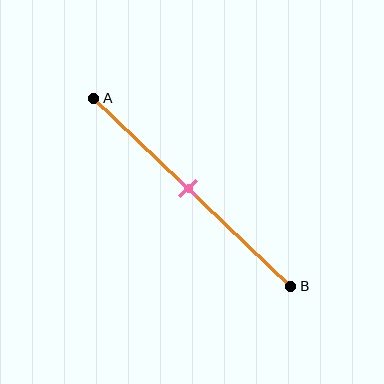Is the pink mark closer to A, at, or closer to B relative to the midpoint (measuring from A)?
The pink mark is approximately at the midpoint of segment AB.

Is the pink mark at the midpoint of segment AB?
Yes, the mark is approximately at the midpoint.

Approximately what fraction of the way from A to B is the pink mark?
The pink mark is approximately 50% of the way from A to B.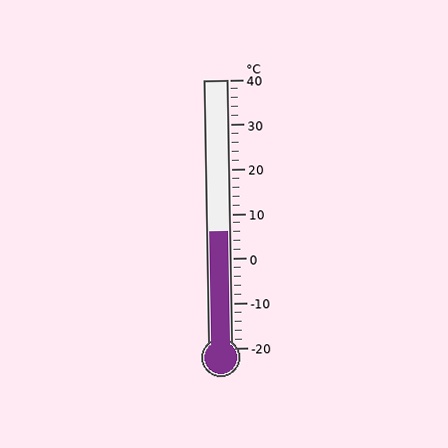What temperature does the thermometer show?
The thermometer shows approximately 6°C.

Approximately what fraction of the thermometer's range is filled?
The thermometer is filled to approximately 45% of its range.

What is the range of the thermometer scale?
The thermometer scale ranges from -20°C to 40°C.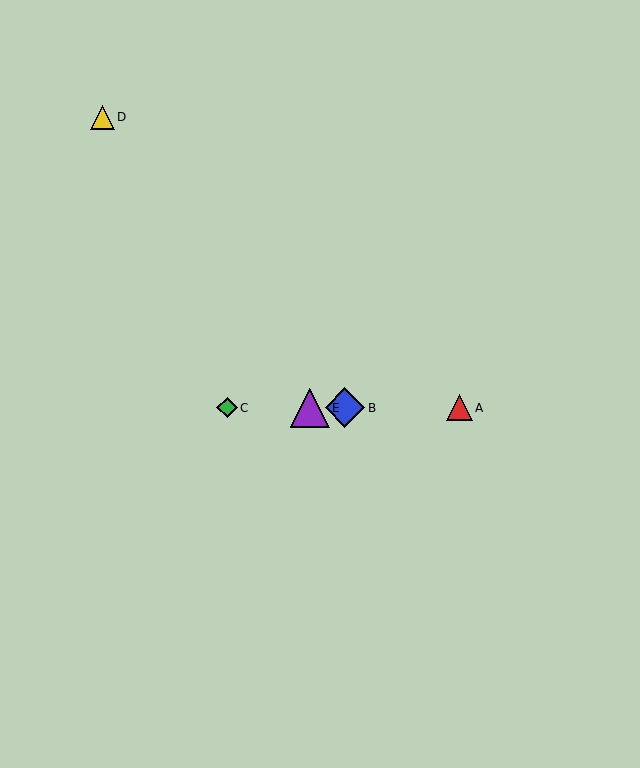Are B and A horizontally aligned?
Yes, both are at y≈408.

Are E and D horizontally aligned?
No, E is at y≈408 and D is at y≈117.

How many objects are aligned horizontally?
4 objects (A, B, C, E) are aligned horizontally.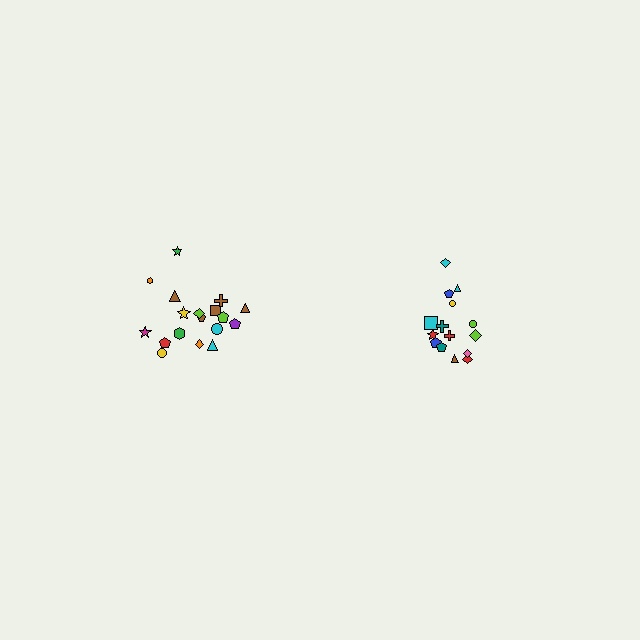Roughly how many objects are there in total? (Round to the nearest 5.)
Roughly 35 objects in total.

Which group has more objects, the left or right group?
The left group.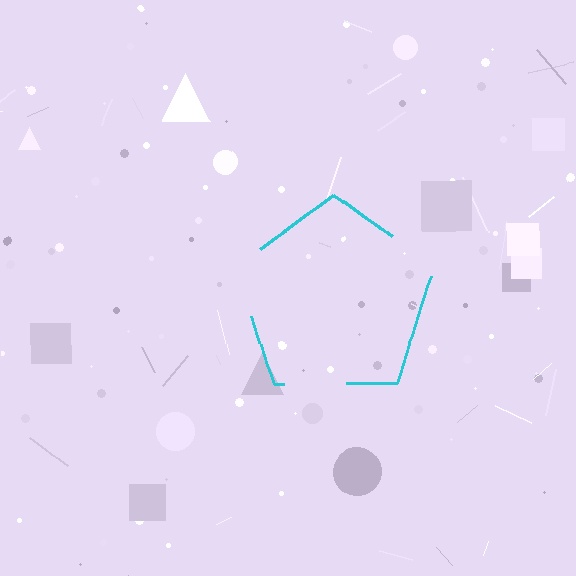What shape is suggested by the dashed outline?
The dashed outline suggests a pentagon.